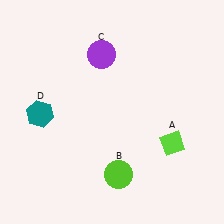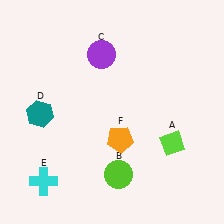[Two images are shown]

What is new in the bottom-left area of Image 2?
A cyan cross (E) was added in the bottom-left area of Image 2.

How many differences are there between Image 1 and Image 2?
There are 2 differences between the two images.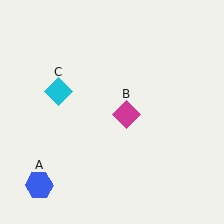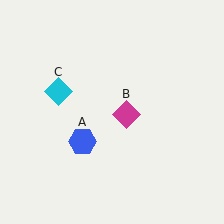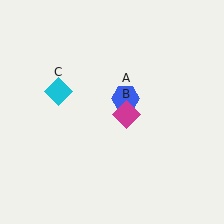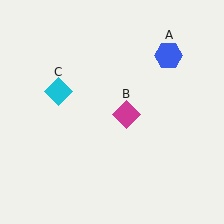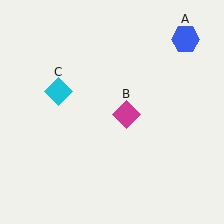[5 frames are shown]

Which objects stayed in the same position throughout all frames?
Magenta diamond (object B) and cyan diamond (object C) remained stationary.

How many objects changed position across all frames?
1 object changed position: blue hexagon (object A).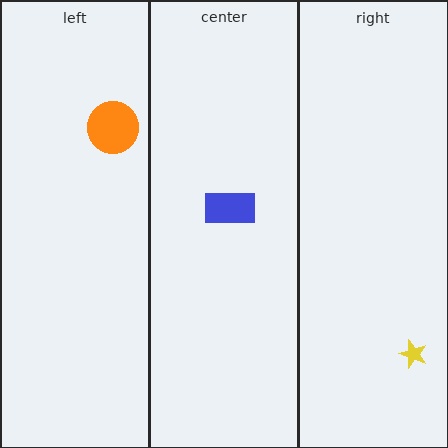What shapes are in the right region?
The yellow star.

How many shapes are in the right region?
1.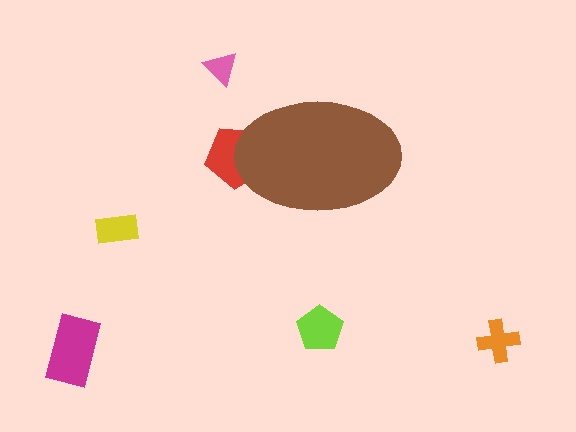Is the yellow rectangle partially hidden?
No, the yellow rectangle is fully visible.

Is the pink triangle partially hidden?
No, the pink triangle is fully visible.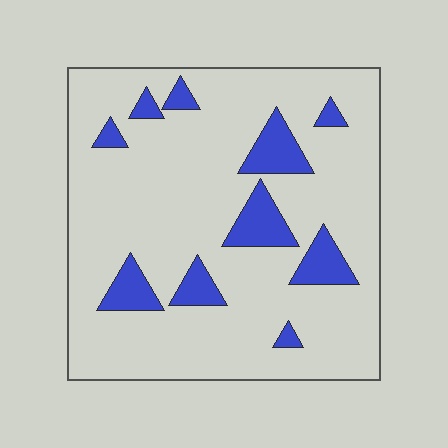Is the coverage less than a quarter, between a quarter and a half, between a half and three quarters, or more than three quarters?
Less than a quarter.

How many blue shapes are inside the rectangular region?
10.